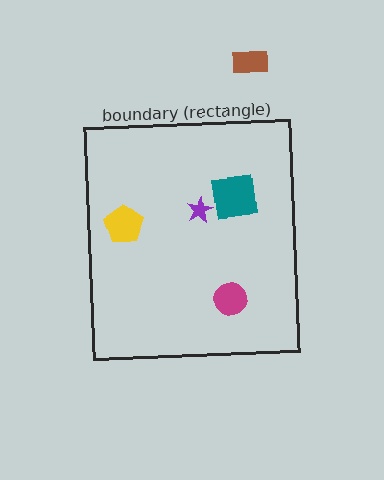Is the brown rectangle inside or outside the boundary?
Outside.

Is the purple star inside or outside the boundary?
Inside.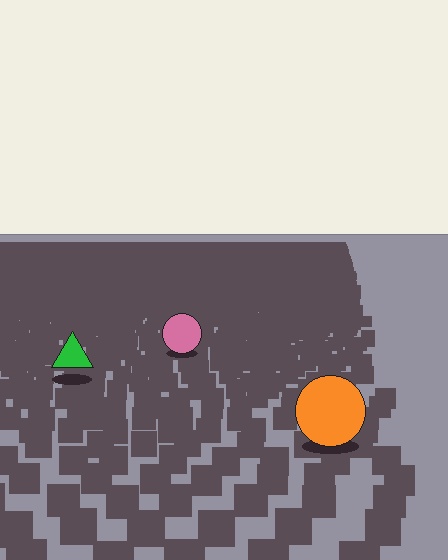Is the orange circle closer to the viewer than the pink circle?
Yes. The orange circle is closer — you can tell from the texture gradient: the ground texture is coarser near it.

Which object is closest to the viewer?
The orange circle is closest. The texture marks near it are larger and more spread out.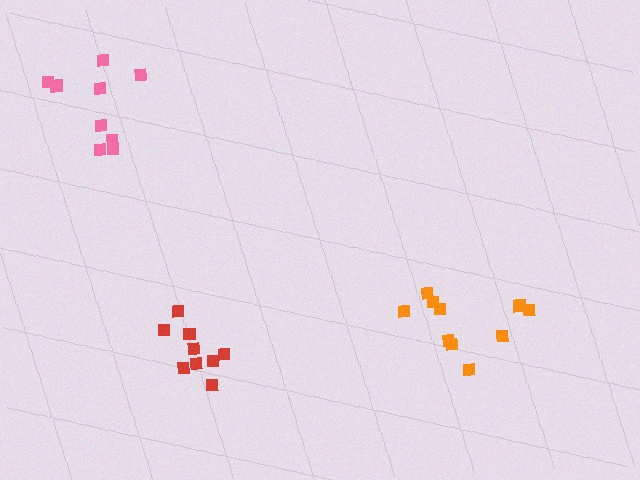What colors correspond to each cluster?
The clusters are colored: orange, red, pink.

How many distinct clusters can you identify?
There are 3 distinct clusters.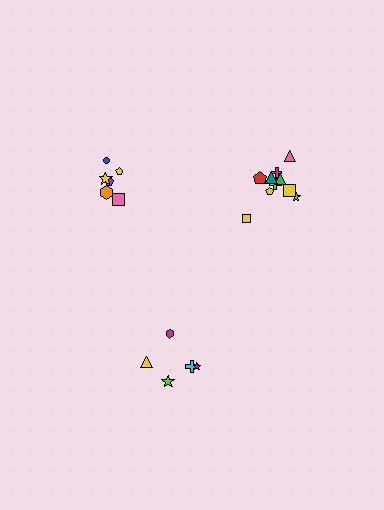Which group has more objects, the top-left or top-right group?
The top-right group.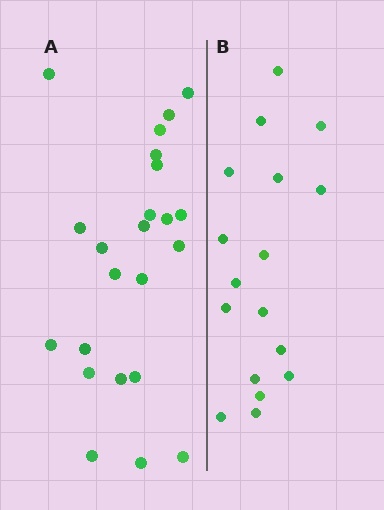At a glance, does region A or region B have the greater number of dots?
Region A (the left region) has more dots.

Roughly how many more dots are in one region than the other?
Region A has about 6 more dots than region B.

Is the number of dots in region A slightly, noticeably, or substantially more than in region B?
Region A has noticeably more, but not dramatically so. The ratio is roughly 1.4 to 1.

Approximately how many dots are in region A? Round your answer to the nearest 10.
About 20 dots. (The exact count is 23, which rounds to 20.)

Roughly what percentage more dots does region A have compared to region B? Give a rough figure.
About 35% more.